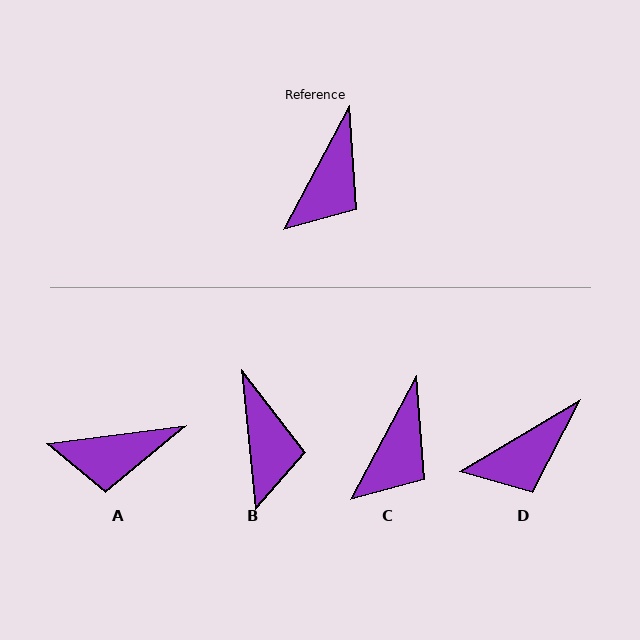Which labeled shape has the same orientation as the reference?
C.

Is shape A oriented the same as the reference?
No, it is off by about 55 degrees.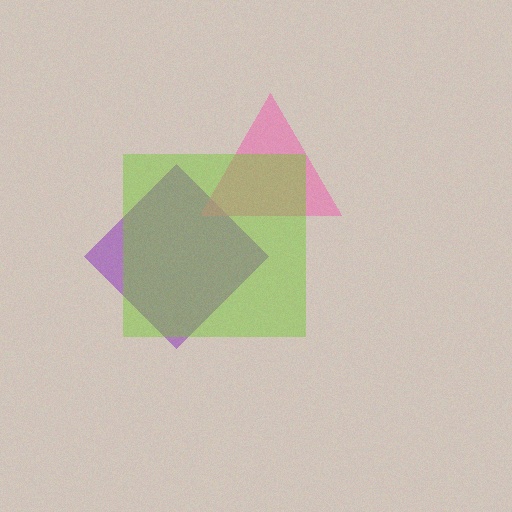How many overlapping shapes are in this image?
There are 3 overlapping shapes in the image.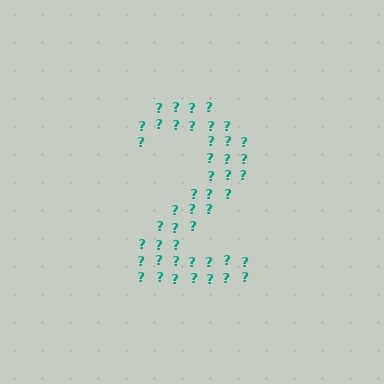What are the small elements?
The small elements are question marks.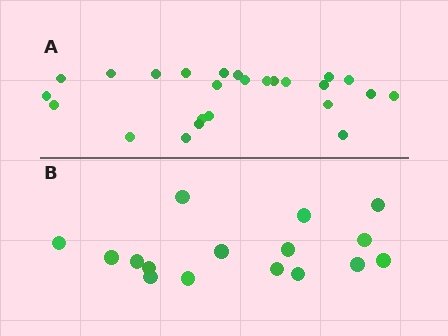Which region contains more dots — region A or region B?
Region A (the top region) has more dots.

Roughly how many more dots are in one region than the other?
Region A has roughly 8 or so more dots than region B.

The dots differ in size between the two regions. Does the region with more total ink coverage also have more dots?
No. Region B has more total ink coverage because its dots are larger, but region A actually contains more individual dots. Total area can be misleading — the number of items is what matters here.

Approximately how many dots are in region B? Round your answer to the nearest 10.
About 20 dots. (The exact count is 16, which rounds to 20.)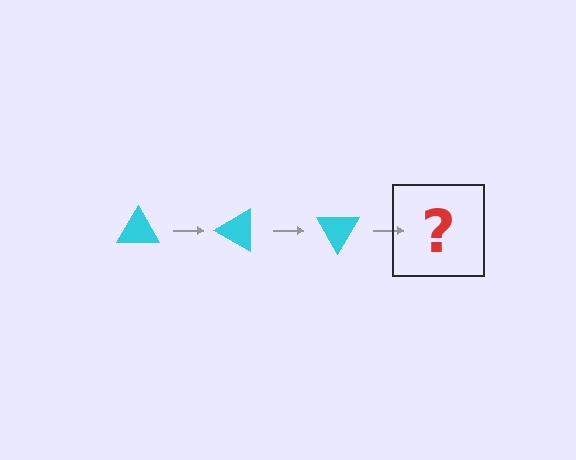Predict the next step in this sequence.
The next step is a cyan triangle rotated 90 degrees.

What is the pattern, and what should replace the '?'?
The pattern is that the triangle rotates 30 degrees each step. The '?' should be a cyan triangle rotated 90 degrees.